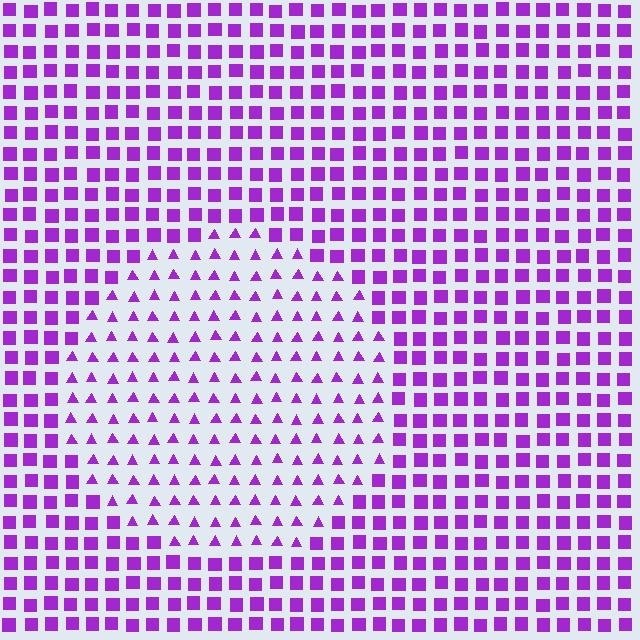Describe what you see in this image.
The image is filled with small purple elements arranged in a uniform grid. A circle-shaped region contains triangles, while the surrounding area contains squares. The boundary is defined purely by the change in element shape.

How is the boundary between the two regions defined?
The boundary is defined by a change in element shape: triangles inside vs. squares outside. All elements share the same color and spacing.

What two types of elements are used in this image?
The image uses triangles inside the circle region and squares outside it.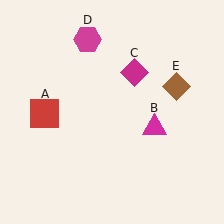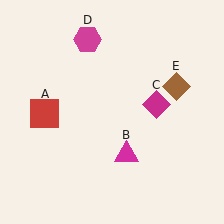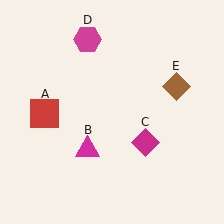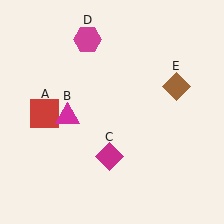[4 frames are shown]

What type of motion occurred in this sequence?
The magenta triangle (object B), magenta diamond (object C) rotated clockwise around the center of the scene.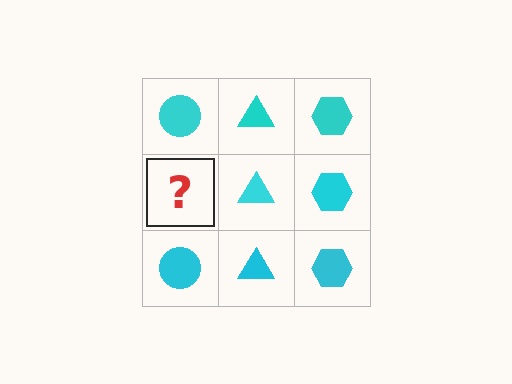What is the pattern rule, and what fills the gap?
The rule is that each column has a consistent shape. The gap should be filled with a cyan circle.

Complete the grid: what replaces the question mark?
The question mark should be replaced with a cyan circle.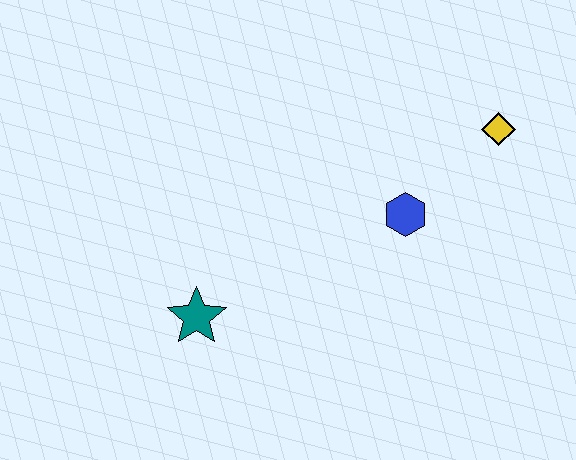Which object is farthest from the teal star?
The yellow diamond is farthest from the teal star.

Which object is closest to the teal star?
The blue hexagon is closest to the teal star.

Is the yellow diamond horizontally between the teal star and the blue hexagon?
No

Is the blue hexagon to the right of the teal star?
Yes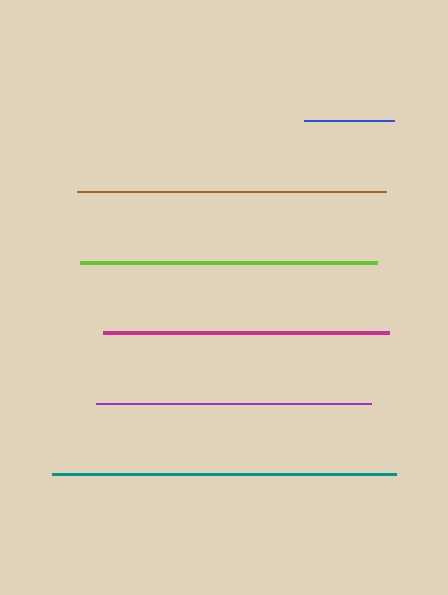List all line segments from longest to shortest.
From longest to shortest: teal, brown, lime, magenta, purple, blue.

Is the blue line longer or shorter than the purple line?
The purple line is longer than the blue line.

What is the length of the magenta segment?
The magenta segment is approximately 286 pixels long.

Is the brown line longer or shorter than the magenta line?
The brown line is longer than the magenta line.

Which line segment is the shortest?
The blue line is the shortest at approximately 90 pixels.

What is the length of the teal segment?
The teal segment is approximately 344 pixels long.